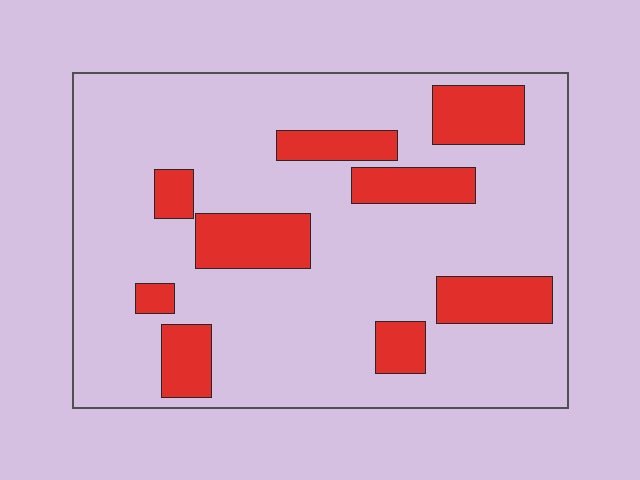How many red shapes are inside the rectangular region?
9.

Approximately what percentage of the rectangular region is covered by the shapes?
Approximately 20%.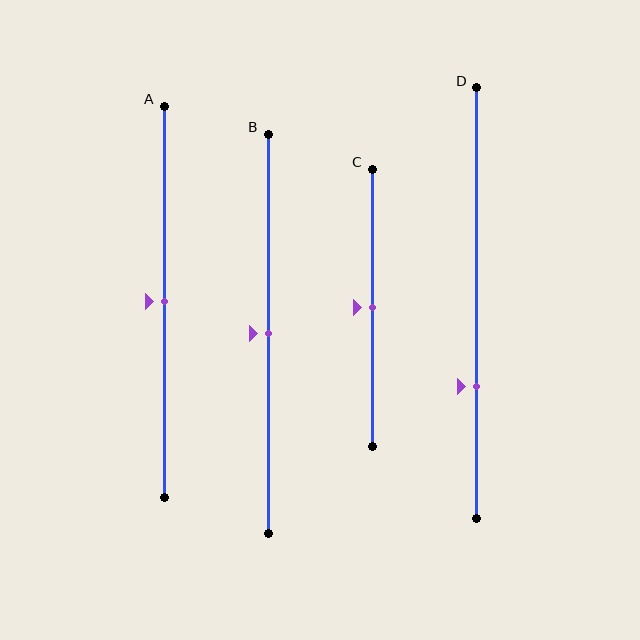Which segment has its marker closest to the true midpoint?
Segment A has its marker closest to the true midpoint.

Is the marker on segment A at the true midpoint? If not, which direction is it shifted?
Yes, the marker on segment A is at the true midpoint.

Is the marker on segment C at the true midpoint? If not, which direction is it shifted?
Yes, the marker on segment C is at the true midpoint.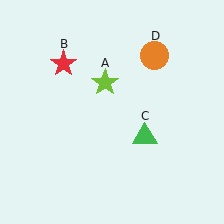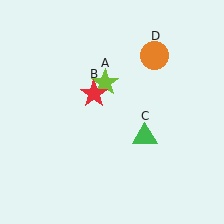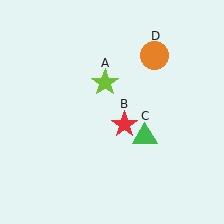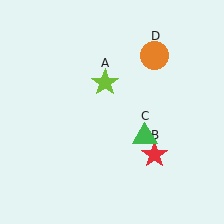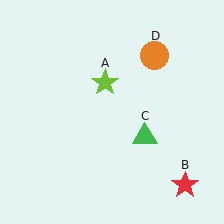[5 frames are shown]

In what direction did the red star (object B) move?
The red star (object B) moved down and to the right.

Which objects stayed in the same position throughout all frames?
Lime star (object A) and green triangle (object C) and orange circle (object D) remained stationary.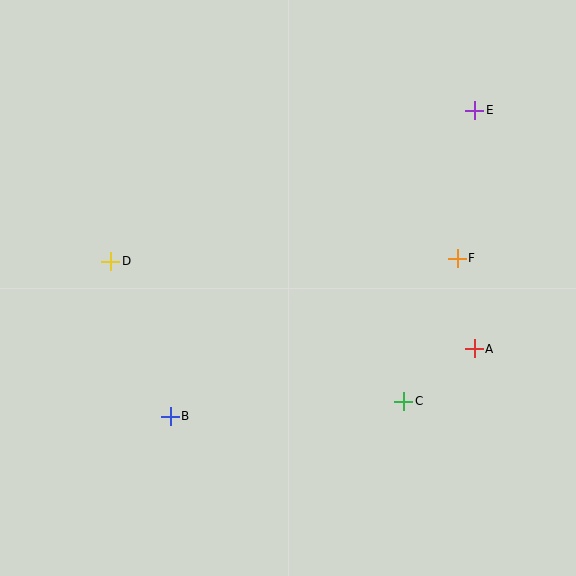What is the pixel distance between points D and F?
The distance between D and F is 347 pixels.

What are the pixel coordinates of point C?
Point C is at (404, 401).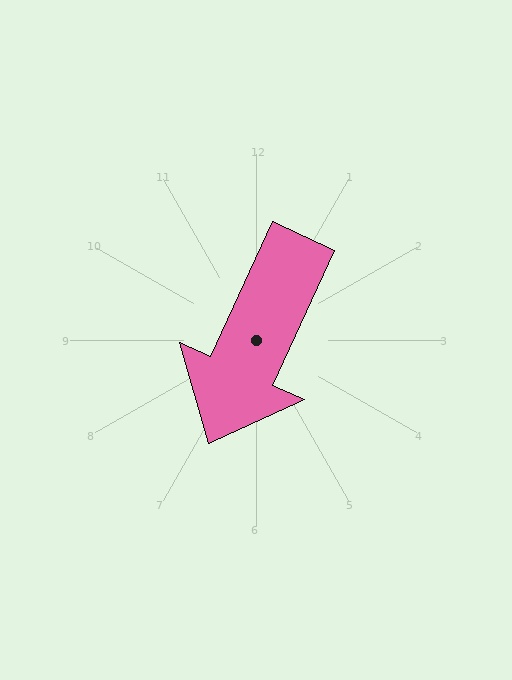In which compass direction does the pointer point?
Southwest.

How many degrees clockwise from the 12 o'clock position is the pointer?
Approximately 205 degrees.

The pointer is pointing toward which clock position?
Roughly 7 o'clock.